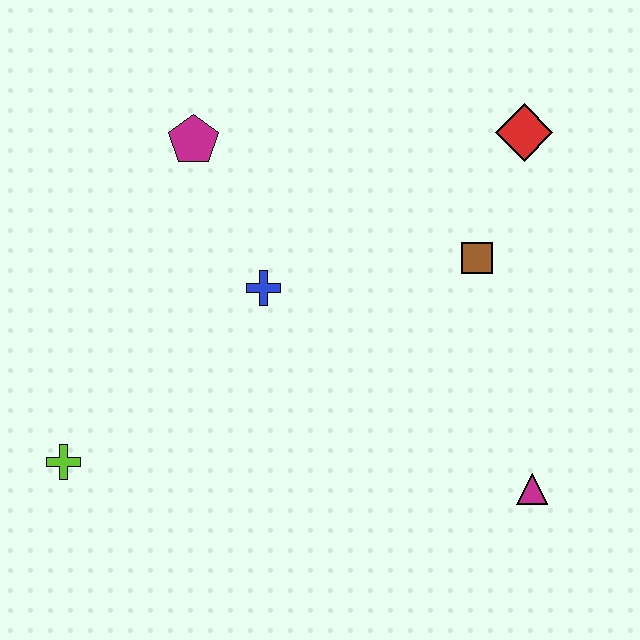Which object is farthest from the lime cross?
The red diamond is farthest from the lime cross.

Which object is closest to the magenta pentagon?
The blue cross is closest to the magenta pentagon.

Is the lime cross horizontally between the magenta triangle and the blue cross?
No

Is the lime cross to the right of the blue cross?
No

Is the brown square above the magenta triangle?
Yes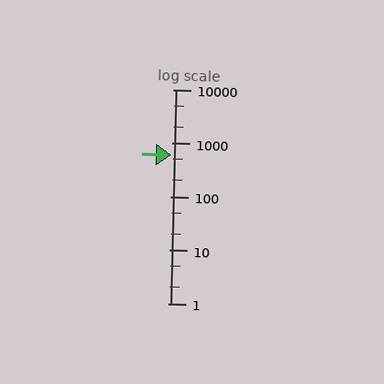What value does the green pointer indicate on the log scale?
The pointer indicates approximately 590.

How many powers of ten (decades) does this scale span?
The scale spans 4 decades, from 1 to 10000.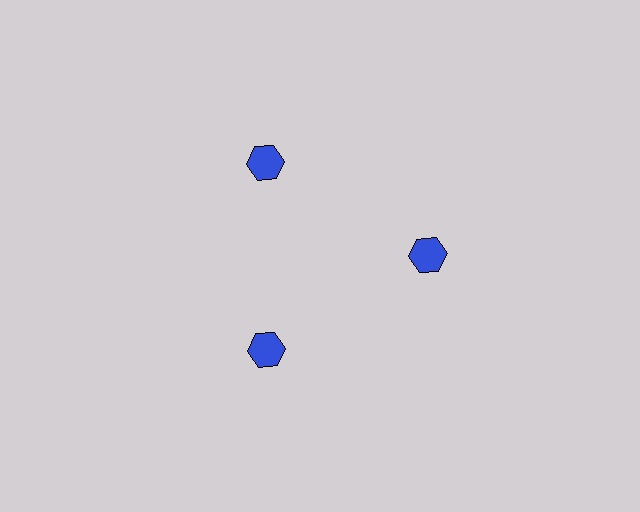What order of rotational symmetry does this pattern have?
This pattern has 3-fold rotational symmetry.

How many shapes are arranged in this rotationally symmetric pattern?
There are 3 shapes, arranged in 3 groups of 1.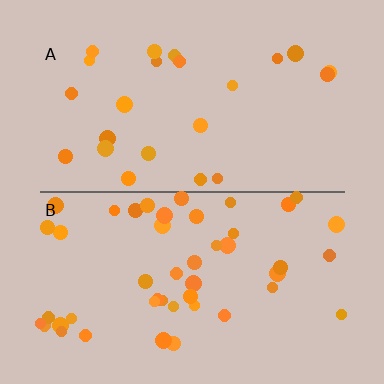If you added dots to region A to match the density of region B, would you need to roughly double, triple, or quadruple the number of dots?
Approximately double.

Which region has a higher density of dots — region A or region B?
B (the bottom).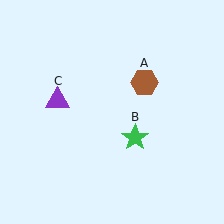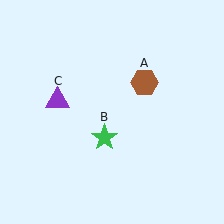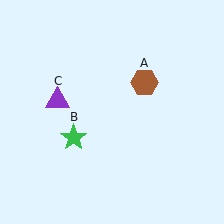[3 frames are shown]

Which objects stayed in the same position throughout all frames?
Brown hexagon (object A) and purple triangle (object C) remained stationary.